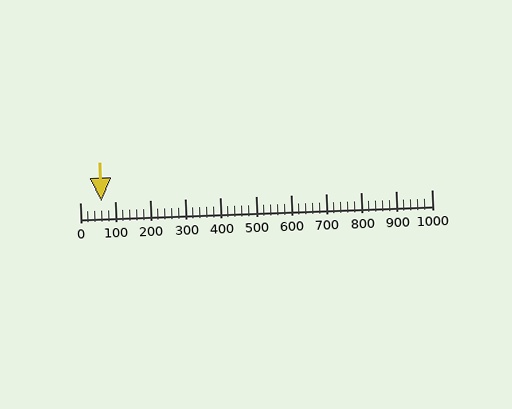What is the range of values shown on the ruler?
The ruler shows values from 0 to 1000.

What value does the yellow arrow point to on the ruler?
The yellow arrow points to approximately 60.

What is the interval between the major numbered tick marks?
The major tick marks are spaced 100 units apart.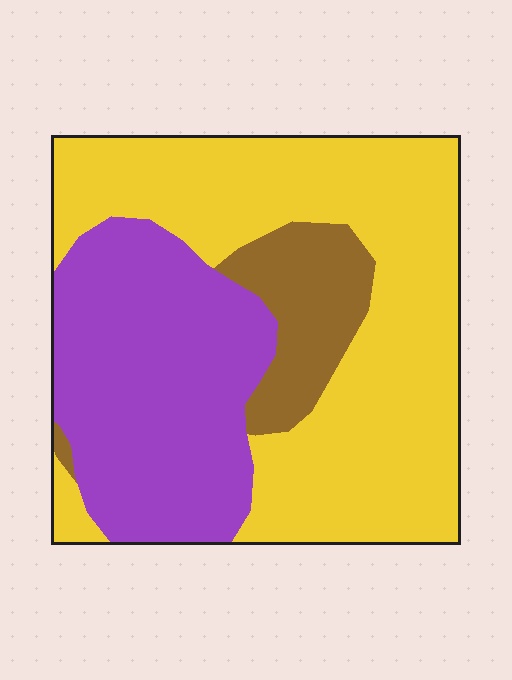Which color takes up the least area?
Brown, at roughly 10%.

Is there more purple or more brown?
Purple.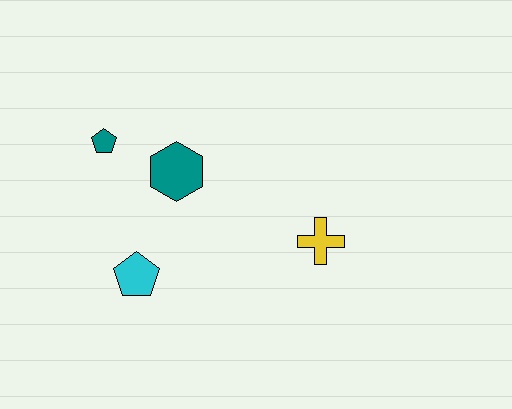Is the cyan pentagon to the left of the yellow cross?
Yes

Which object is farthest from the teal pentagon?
The yellow cross is farthest from the teal pentagon.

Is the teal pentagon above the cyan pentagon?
Yes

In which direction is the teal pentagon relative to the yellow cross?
The teal pentagon is to the left of the yellow cross.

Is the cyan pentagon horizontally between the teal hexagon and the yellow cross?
No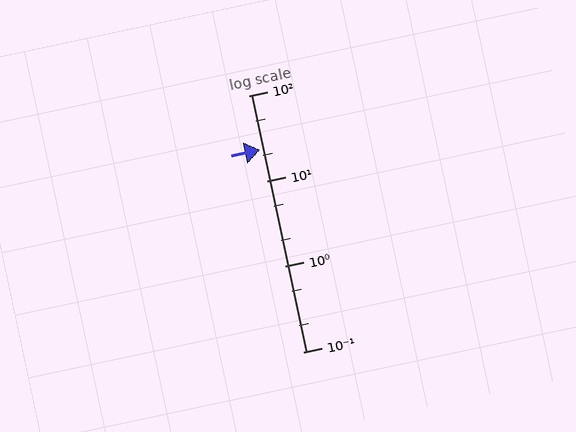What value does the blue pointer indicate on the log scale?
The pointer indicates approximately 23.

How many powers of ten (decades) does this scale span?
The scale spans 3 decades, from 0.1 to 100.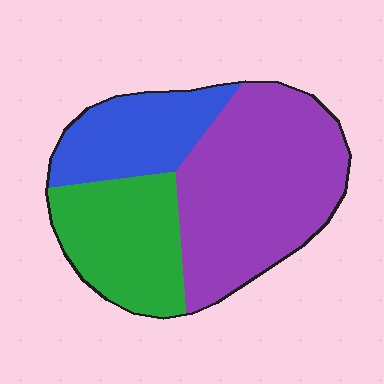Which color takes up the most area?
Purple, at roughly 50%.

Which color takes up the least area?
Blue, at roughly 20%.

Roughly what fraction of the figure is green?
Green covers around 30% of the figure.